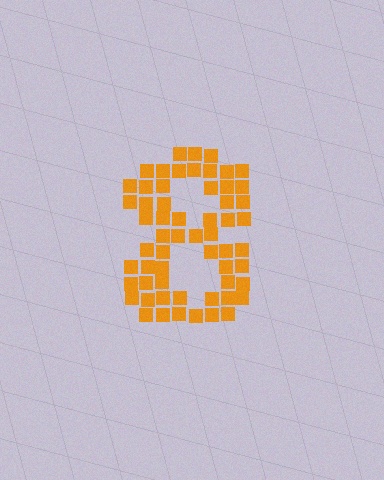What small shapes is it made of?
It is made of small squares.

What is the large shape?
The large shape is the digit 8.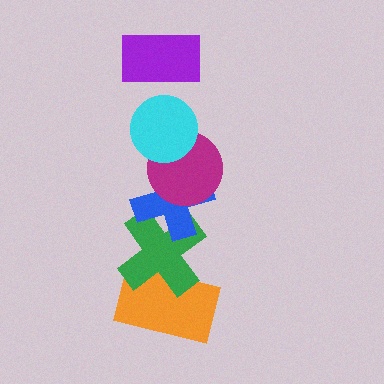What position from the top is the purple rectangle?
The purple rectangle is 1st from the top.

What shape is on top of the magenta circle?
The cyan circle is on top of the magenta circle.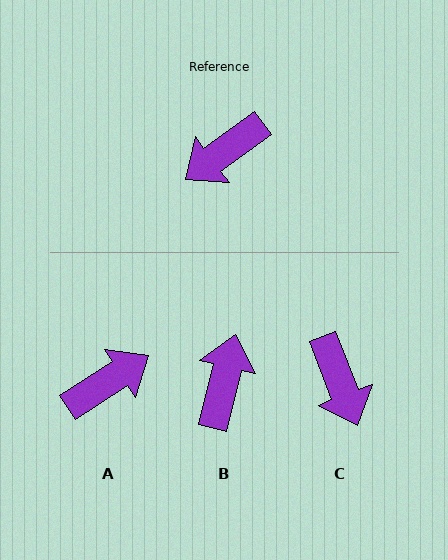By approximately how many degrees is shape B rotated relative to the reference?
Approximately 140 degrees clockwise.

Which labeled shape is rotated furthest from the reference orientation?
A, about 176 degrees away.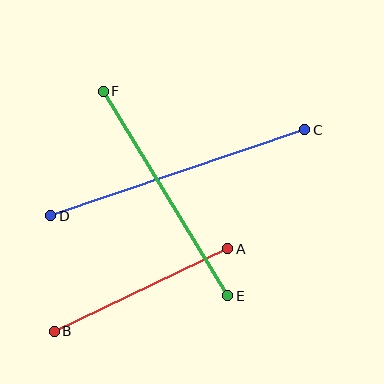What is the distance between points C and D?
The distance is approximately 269 pixels.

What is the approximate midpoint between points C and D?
The midpoint is at approximately (178, 173) pixels.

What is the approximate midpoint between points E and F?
The midpoint is at approximately (165, 193) pixels.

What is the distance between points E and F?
The distance is approximately 239 pixels.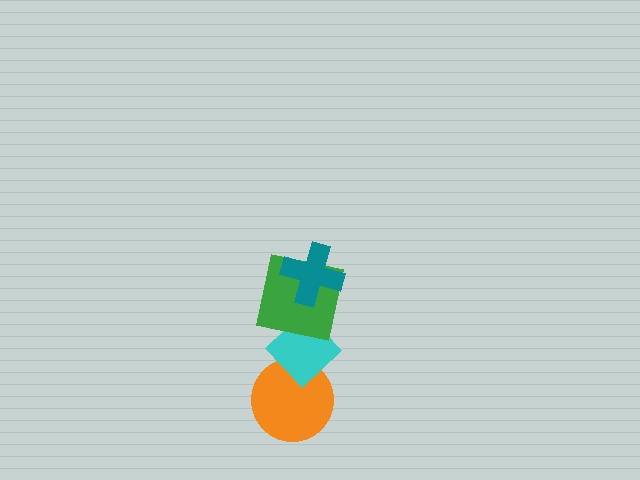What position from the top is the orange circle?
The orange circle is 4th from the top.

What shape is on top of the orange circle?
The cyan diamond is on top of the orange circle.